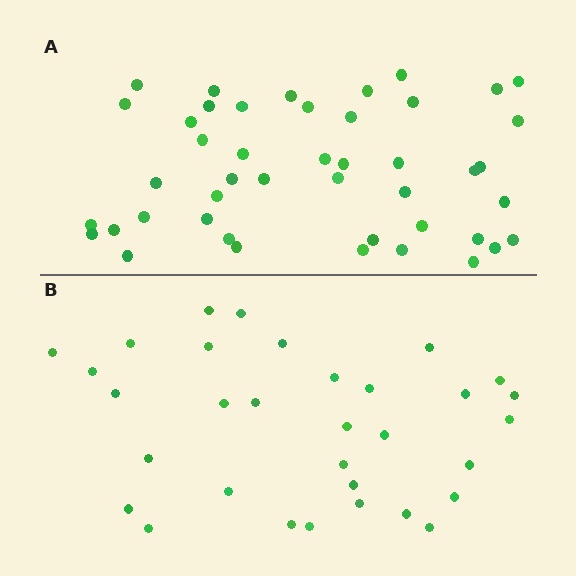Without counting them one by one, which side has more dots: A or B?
Region A (the top region) has more dots.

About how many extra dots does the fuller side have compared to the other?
Region A has approximately 15 more dots than region B.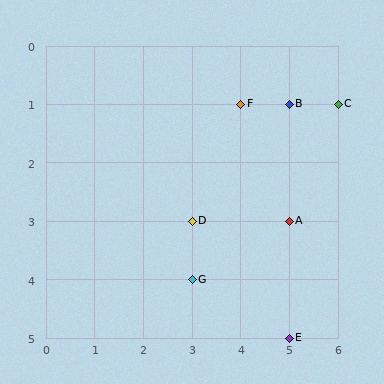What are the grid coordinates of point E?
Point E is at grid coordinates (5, 5).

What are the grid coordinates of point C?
Point C is at grid coordinates (6, 1).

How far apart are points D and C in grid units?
Points D and C are 3 columns and 2 rows apart (about 3.6 grid units diagonally).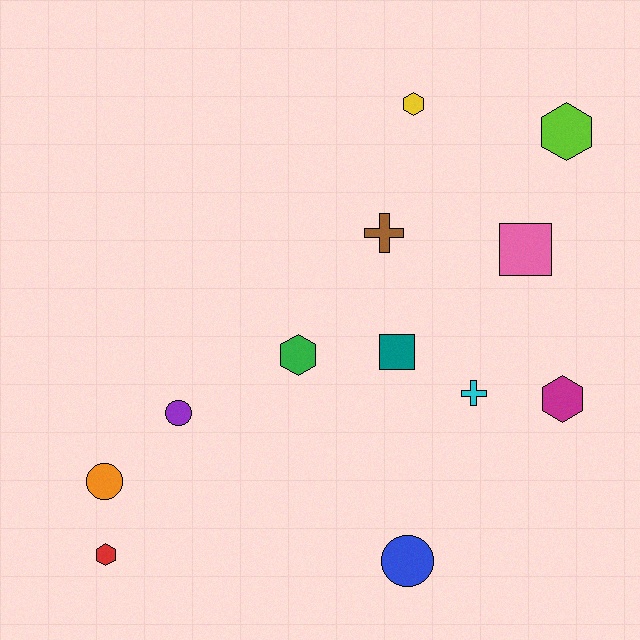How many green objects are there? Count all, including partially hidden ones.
There is 1 green object.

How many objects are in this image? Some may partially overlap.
There are 12 objects.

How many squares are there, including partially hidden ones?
There are 2 squares.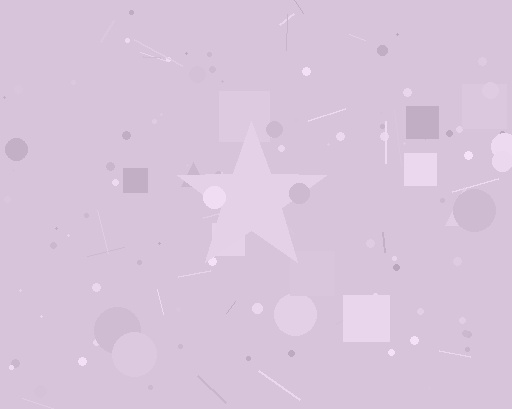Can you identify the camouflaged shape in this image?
The camouflaged shape is a star.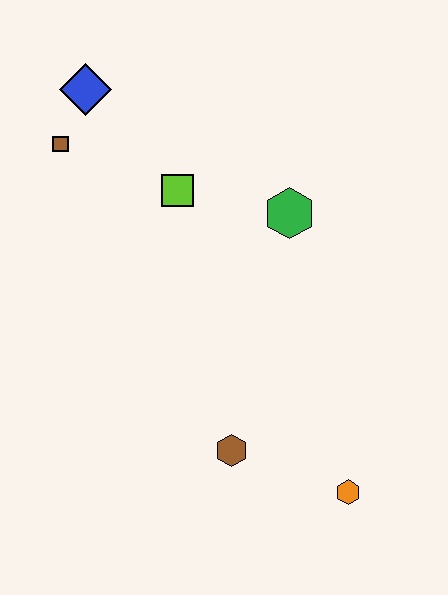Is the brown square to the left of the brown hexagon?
Yes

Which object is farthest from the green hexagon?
The orange hexagon is farthest from the green hexagon.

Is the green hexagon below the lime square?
Yes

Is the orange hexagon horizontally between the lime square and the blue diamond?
No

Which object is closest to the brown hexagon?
The orange hexagon is closest to the brown hexagon.